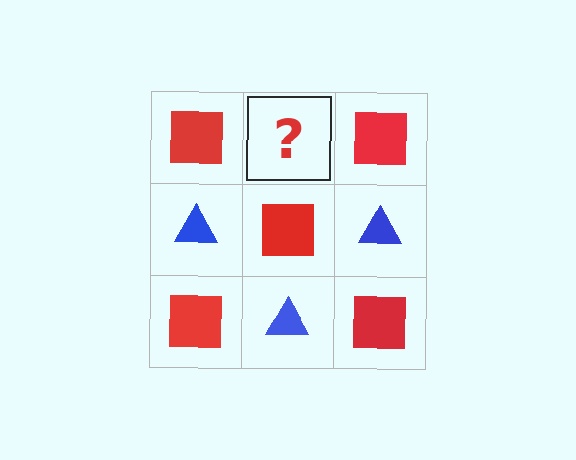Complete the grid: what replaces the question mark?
The question mark should be replaced with a blue triangle.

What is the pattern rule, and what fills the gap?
The rule is that it alternates red square and blue triangle in a checkerboard pattern. The gap should be filled with a blue triangle.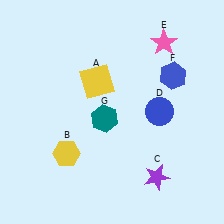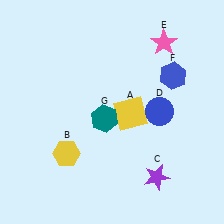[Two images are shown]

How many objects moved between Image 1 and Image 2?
1 object moved between the two images.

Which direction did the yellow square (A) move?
The yellow square (A) moved right.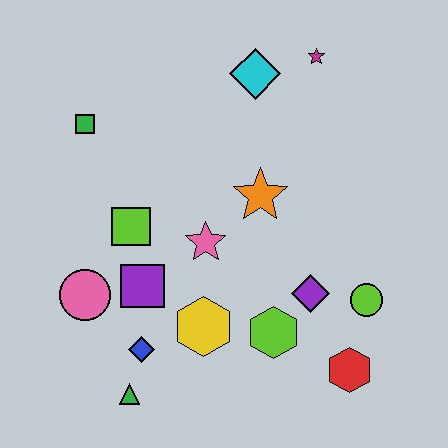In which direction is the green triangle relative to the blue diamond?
The green triangle is below the blue diamond.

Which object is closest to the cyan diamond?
The magenta star is closest to the cyan diamond.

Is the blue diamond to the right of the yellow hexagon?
No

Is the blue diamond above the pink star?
No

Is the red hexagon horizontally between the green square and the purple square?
No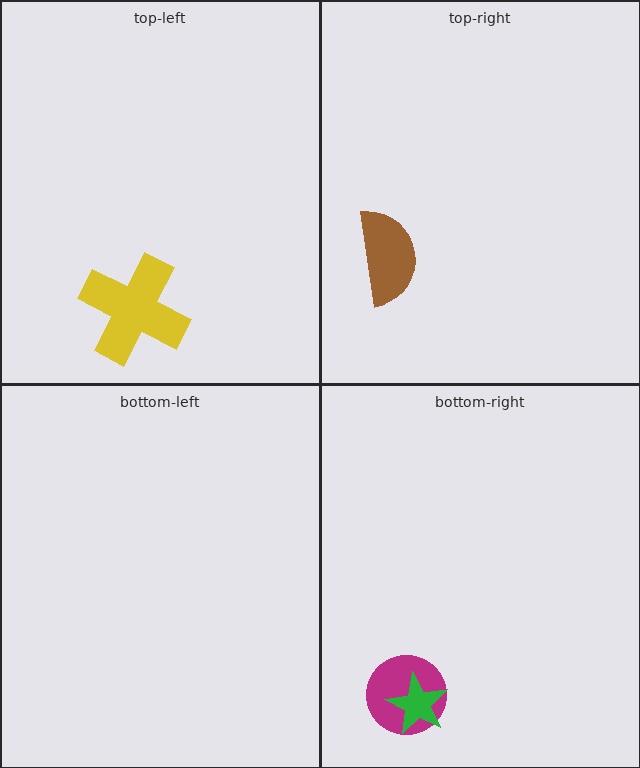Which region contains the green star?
The bottom-right region.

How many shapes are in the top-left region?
1.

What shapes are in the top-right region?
The brown semicircle.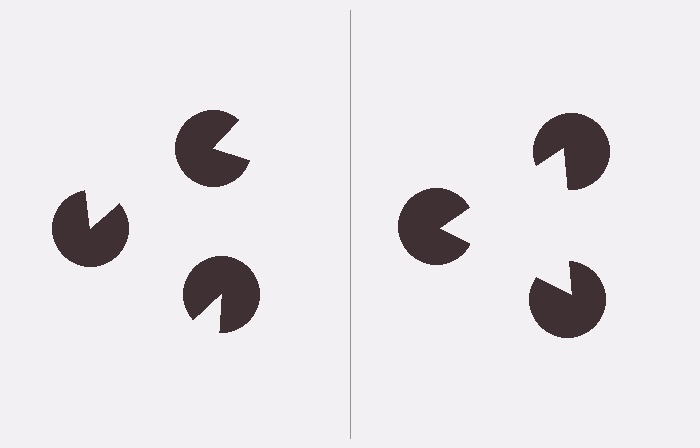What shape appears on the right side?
An illusory triangle.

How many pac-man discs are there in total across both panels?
6 — 3 on each side.